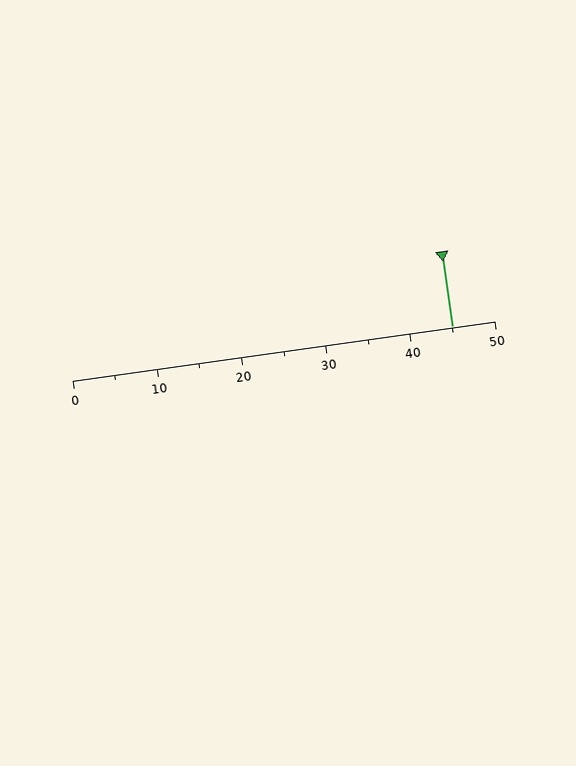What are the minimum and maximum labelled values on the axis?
The axis runs from 0 to 50.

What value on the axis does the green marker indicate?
The marker indicates approximately 45.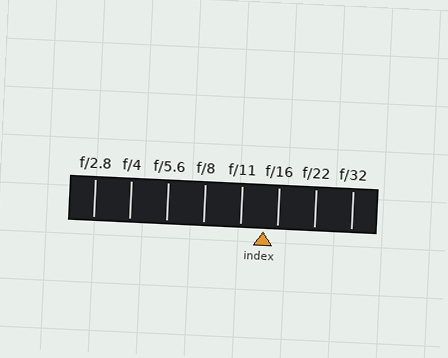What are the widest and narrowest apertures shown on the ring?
The widest aperture shown is f/2.8 and the narrowest is f/32.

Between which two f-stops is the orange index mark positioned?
The index mark is between f/11 and f/16.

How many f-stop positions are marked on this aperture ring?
There are 8 f-stop positions marked.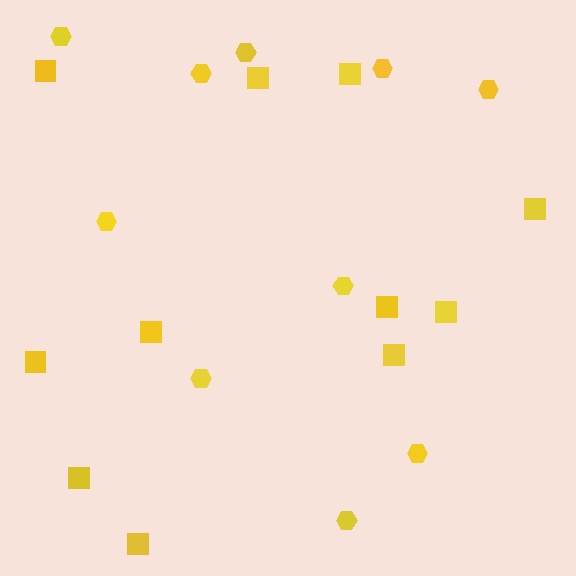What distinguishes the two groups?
There are 2 groups: one group of squares (11) and one group of hexagons (10).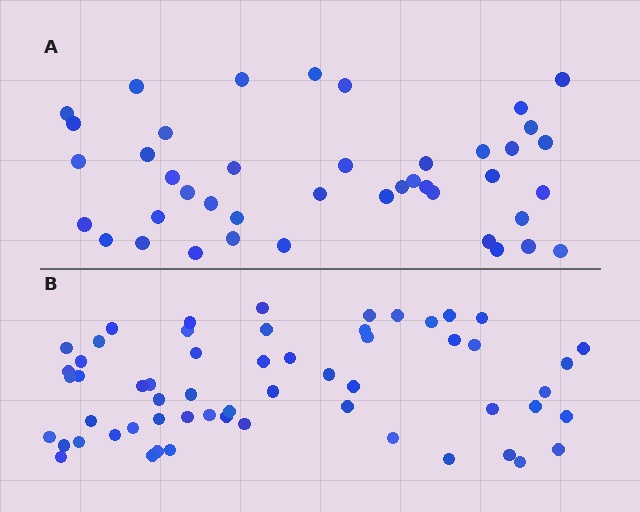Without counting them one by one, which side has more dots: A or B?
Region B (the bottom region) has more dots.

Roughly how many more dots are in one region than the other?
Region B has approximately 15 more dots than region A.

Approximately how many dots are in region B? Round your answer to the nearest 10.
About 60 dots. (The exact count is 58, which rounds to 60.)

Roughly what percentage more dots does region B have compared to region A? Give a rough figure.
About 40% more.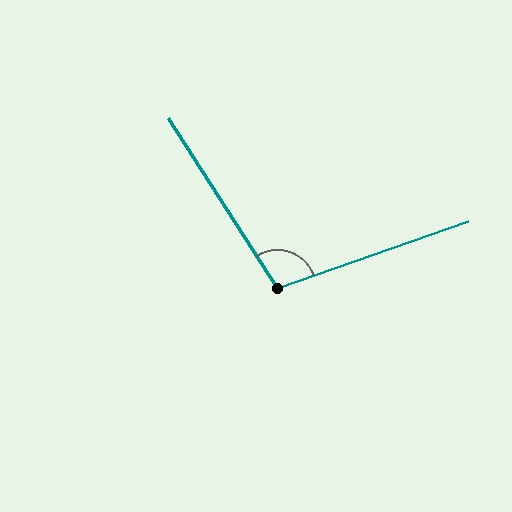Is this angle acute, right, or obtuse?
It is obtuse.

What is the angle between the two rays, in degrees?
Approximately 104 degrees.